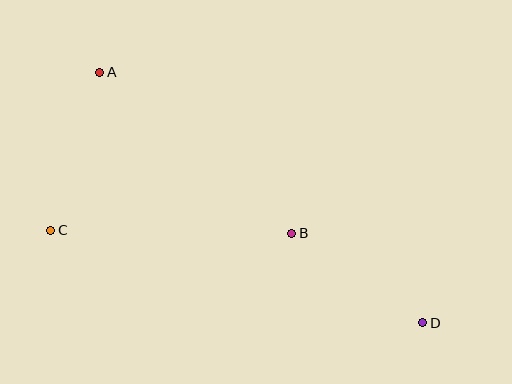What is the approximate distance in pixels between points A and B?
The distance between A and B is approximately 251 pixels.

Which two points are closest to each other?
Points B and D are closest to each other.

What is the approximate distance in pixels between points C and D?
The distance between C and D is approximately 383 pixels.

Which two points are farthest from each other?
Points A and D are farthest from each other.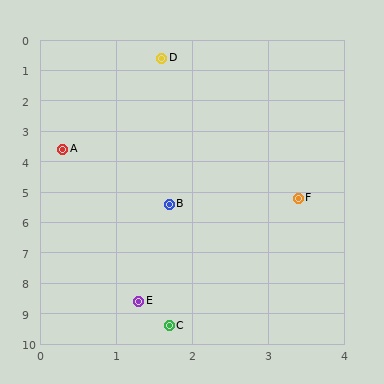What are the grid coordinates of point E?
Point E is at approximately (1.3, 8.6).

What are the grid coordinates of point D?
Point D is at approximately (1.6, 0.6).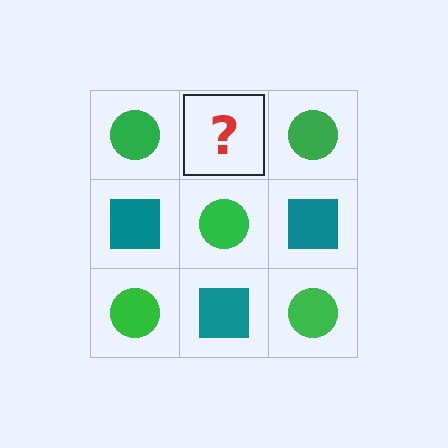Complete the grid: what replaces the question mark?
The question mark should be replaced with a teal square.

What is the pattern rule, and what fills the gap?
The rule is that it alternates green circle and teal square in a checkerboard pattern. The gap should be filled with a teal square.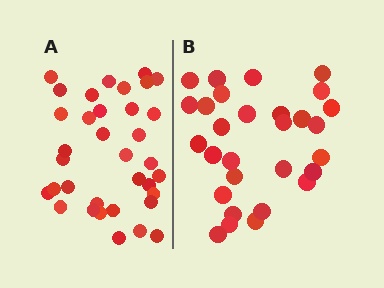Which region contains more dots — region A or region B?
Region A (the left region) has more dots.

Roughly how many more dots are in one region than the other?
Region A has about 6 more dots than region B.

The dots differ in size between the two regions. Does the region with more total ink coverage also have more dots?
No. Region B has more total ink coverage because its dots are larger, but region A actually contains more individual dots. Total area can be misleading — the number of items is what matters here.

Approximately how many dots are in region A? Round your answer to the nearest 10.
About 40 dots. (The exact count is 35, which rounds to 40.)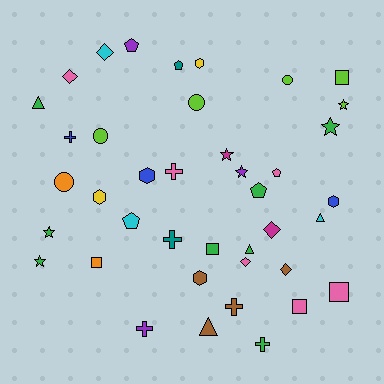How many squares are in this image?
There are 5 squares.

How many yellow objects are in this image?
There are 2 yellow objects.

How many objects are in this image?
There are 40 objects.